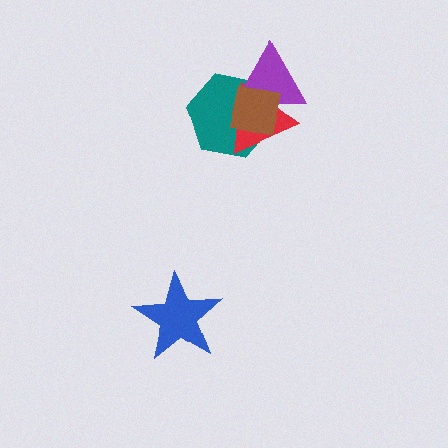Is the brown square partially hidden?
No, no other shape covers it.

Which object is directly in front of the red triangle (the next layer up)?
The purple triangle is directly in front of the red triangle.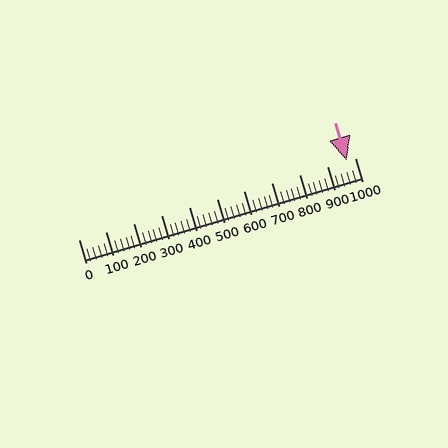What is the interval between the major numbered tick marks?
The major tick marks are spaced 100 units apart.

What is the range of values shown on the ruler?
The ruler shows values from 0 to 1000.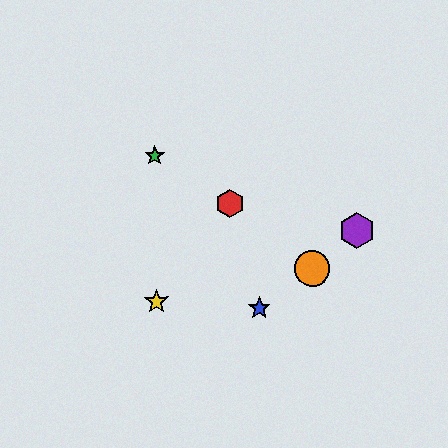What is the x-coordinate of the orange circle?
The orange circle is at x≈312.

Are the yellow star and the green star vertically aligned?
Yes, both are at x≈156.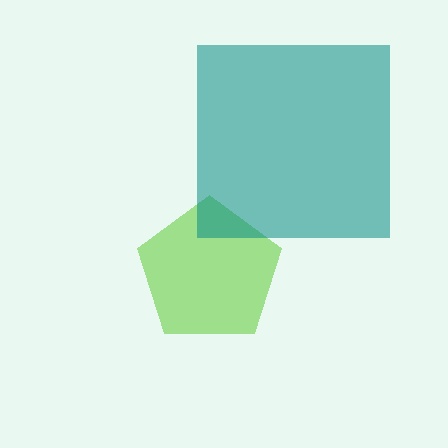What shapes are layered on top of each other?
The layered shapes are: a lime pentagon, a teal square.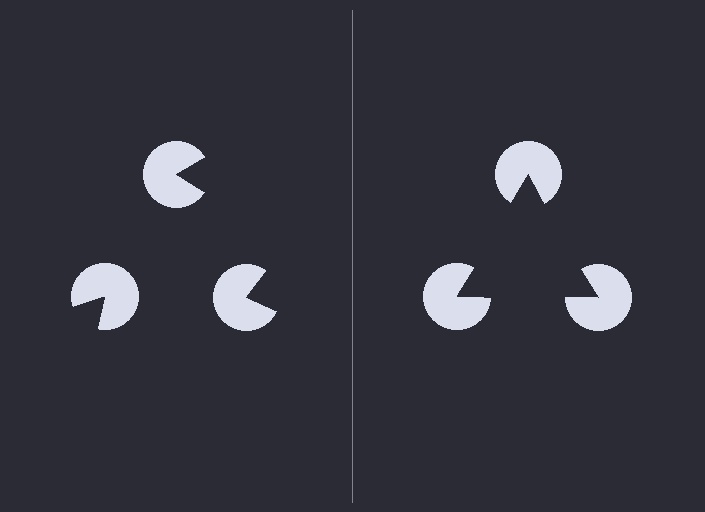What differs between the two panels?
The pac-man discs are positioned identically on both sides; only the wedge orientations differ. On the right they align to a triangle; on the left they are misaligned.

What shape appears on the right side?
An illusory triangle.